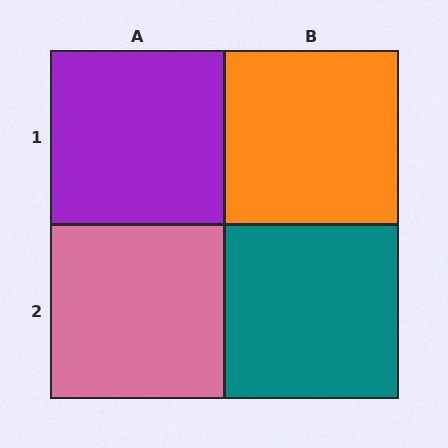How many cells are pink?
1 cell is pink.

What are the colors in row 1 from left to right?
Purple, orange.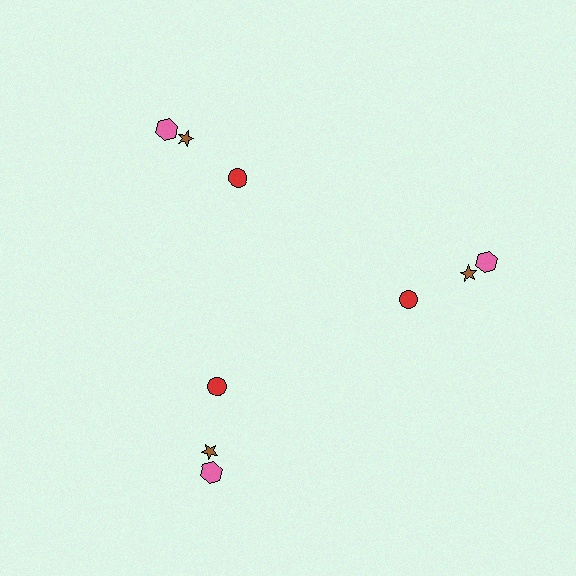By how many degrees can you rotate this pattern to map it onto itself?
The pattern maps onto itself every 120 degrees of rotation.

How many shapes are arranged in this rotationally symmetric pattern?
There are 9 shapes, arranged in 3 groups of 3.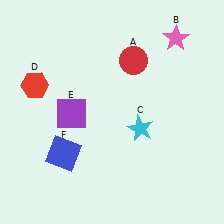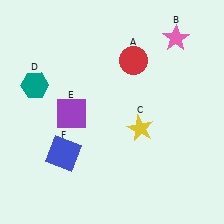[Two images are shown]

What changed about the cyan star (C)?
In Image 1, C is cyan. In Image 2, it changed to yellow.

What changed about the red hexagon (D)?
In Image 1, D is red. In Image 2, it changed to teal.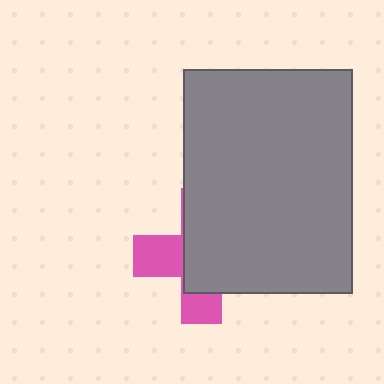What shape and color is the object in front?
The object in front is a gray rectangle.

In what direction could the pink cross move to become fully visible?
The pink cross could move left. That would shift it out from behind the gray rectangle entirely.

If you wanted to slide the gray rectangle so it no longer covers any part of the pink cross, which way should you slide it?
Slide it right — that is the most direct way to separate the two shapes.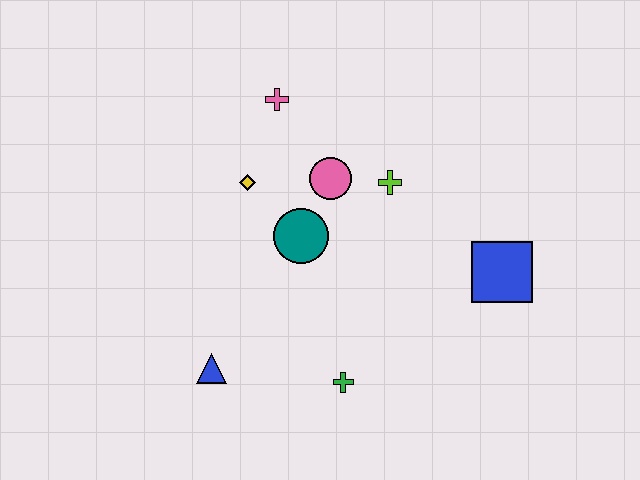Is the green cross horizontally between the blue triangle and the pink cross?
No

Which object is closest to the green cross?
The blue triangle is closest to the green cross.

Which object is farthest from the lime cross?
The blue triangle is farthest from the lime cross.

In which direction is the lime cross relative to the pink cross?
The lime cross is to the right of the pink cross.